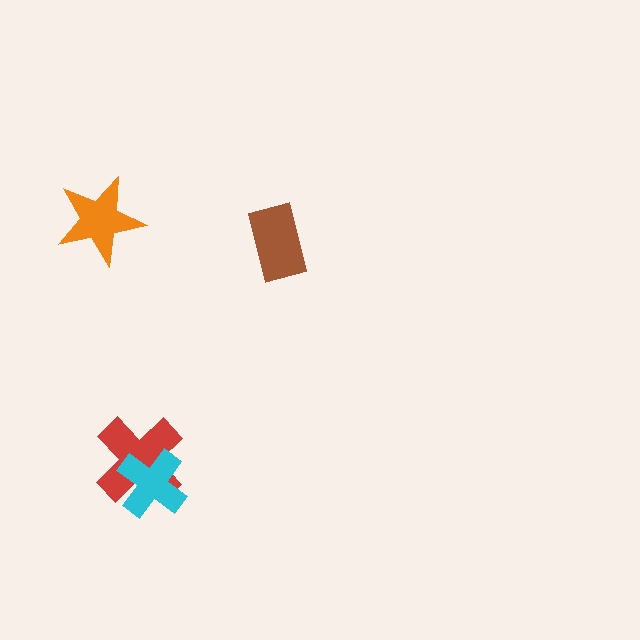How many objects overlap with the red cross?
1 object overlaps with the red cross.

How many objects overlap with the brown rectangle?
0 objects overlap with the brown rectangle.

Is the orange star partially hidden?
No, no other shape covers it.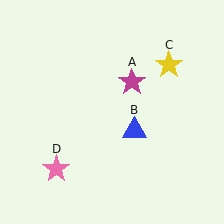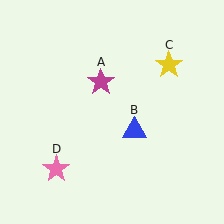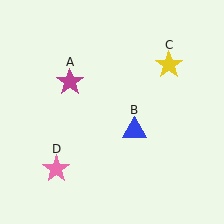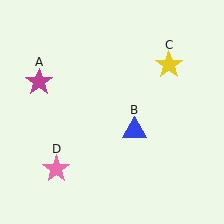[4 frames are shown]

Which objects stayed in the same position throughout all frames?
Blue triangle (object B) and yellow star (object C) and pink star (object D) remained stationary.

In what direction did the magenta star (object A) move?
The magenta star (object A) moved left.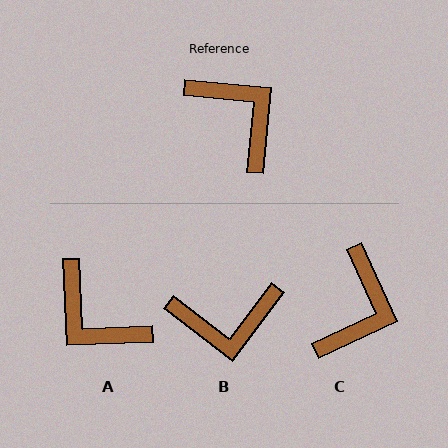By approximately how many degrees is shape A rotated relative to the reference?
Approximately 172 degrees clockwise.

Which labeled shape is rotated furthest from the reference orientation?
A, about 172 degrees away.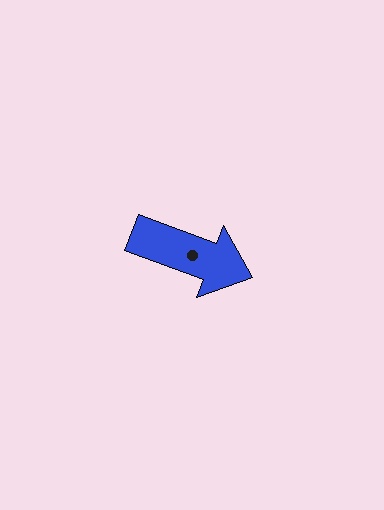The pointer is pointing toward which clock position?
Roughly 4 o'clock.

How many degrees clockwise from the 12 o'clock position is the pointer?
Approximately 110 degrees.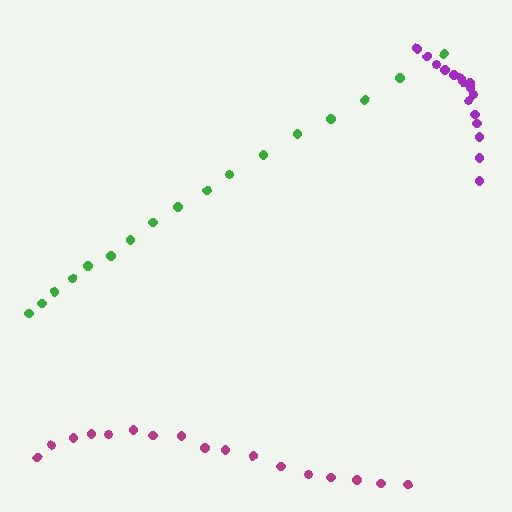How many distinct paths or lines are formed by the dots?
There are 3 distinct paths.